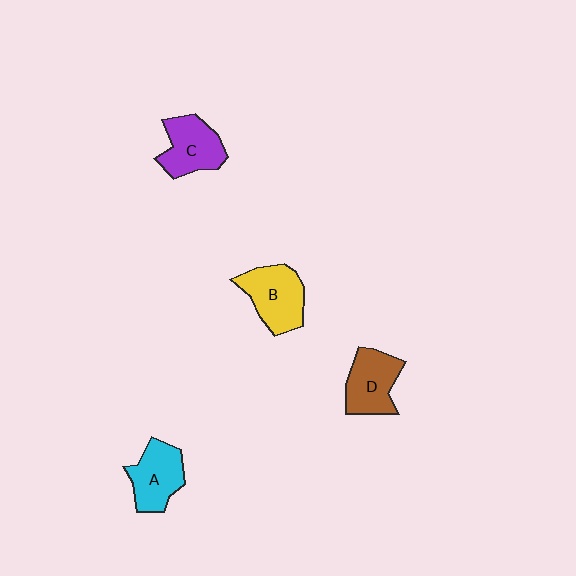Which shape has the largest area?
Shape B (yellow).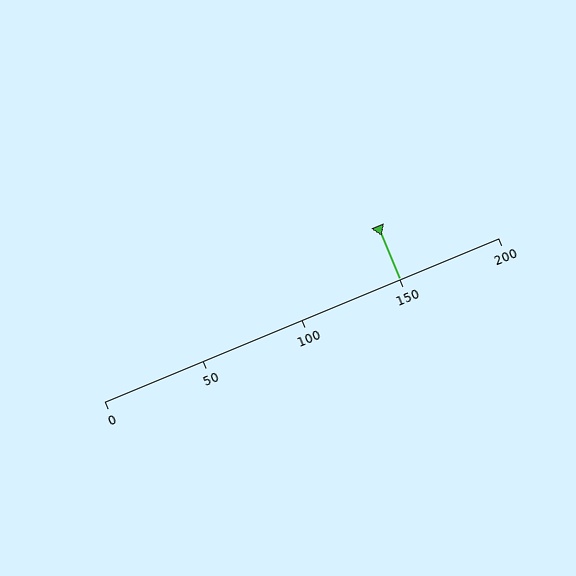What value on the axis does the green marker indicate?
The marker indicates approximately 150.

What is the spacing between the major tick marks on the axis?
The major ticks are spaced 50 apart.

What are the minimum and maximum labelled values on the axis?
The axis runs from 0 to 200.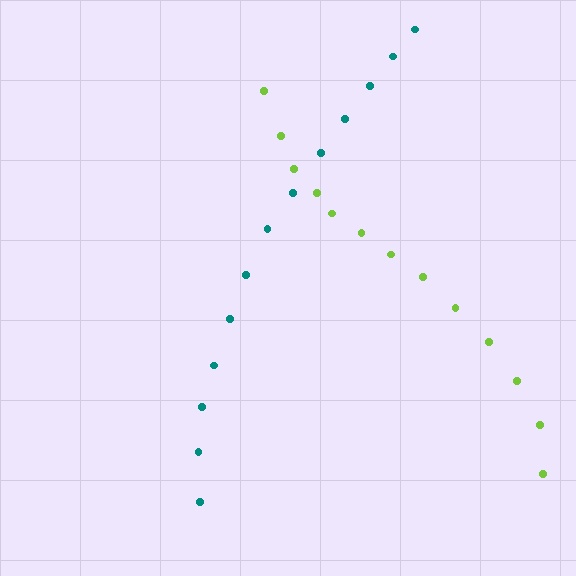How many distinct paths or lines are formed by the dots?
There are 2 distinct paths.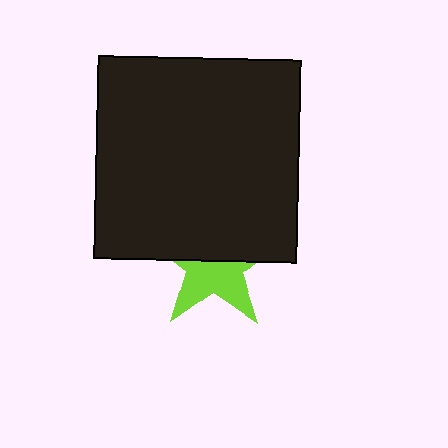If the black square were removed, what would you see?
You would see the complete lime star.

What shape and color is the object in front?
The object in front is a black square.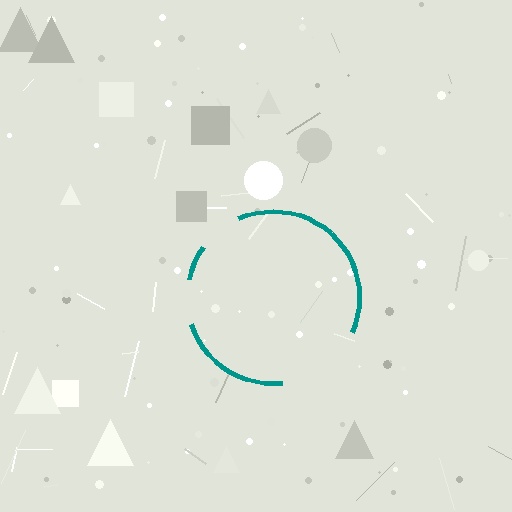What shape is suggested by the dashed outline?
The dashed outline suggests a circle.